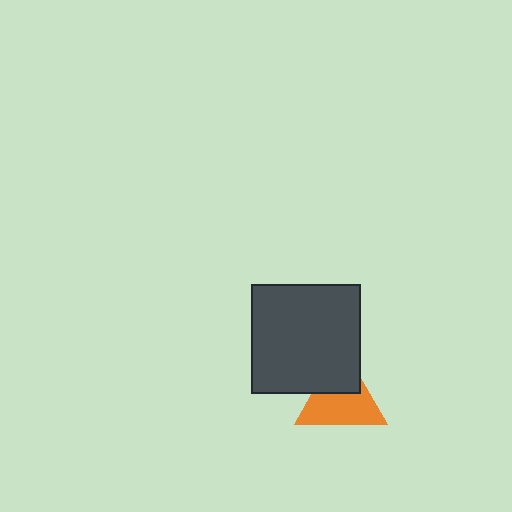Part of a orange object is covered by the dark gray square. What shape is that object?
It is a triangle.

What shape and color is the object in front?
The object in front is a dark gray square.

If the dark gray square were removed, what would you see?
You would see the complete orange triangle.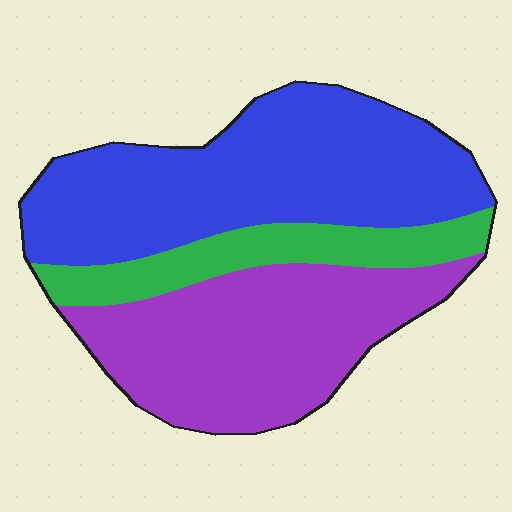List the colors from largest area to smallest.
From largest to smallest: blue, purple, green.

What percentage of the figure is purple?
Purple takes up between a quarter and a half of the figure.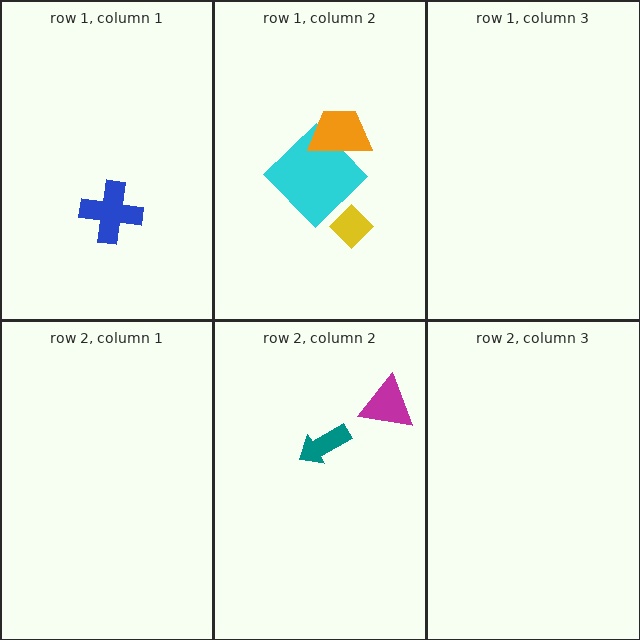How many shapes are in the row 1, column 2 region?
3.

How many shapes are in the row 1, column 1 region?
1.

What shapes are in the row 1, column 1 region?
The blue cross.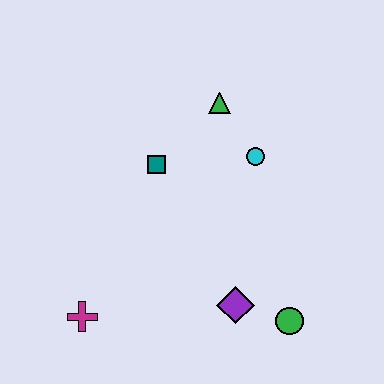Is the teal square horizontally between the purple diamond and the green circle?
No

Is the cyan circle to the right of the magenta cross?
Yes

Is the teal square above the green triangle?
No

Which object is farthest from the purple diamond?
The green triangle is farthest from the purple diamond.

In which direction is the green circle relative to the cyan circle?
The green circle is below the cyan circle.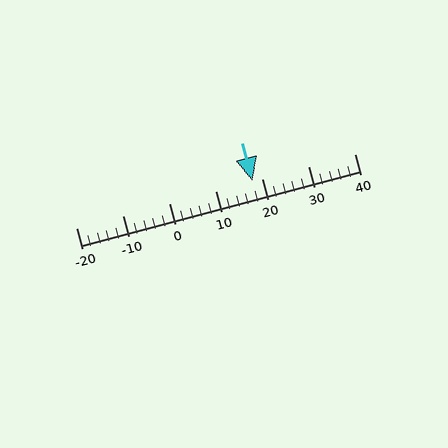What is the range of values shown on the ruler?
The ruler shows values from -20 to 40.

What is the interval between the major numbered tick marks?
The major tick marks are spaced 10 units apart.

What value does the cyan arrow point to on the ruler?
The cyan arrow points to approximately 18.